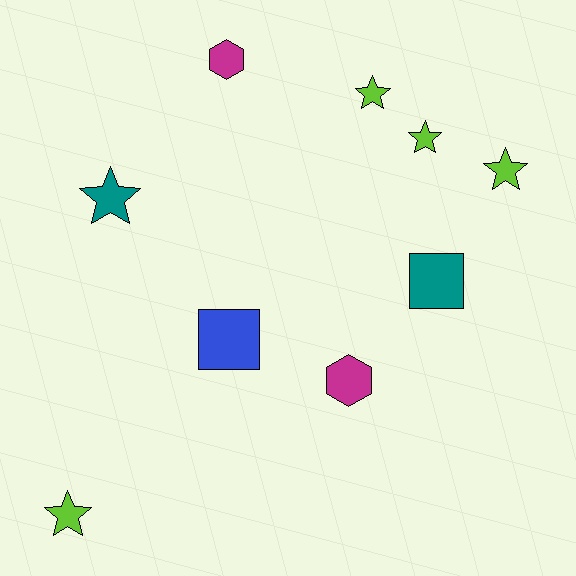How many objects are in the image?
There are 9 objects.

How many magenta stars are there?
There are no magenta stars.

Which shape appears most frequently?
Star, with 5 objects.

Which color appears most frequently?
Lime, with 4 objects.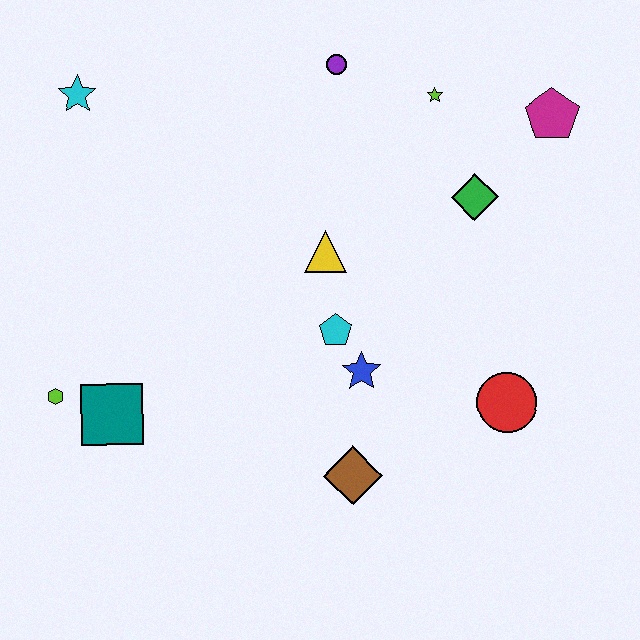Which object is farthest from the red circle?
The cyan star is farthest from the red circle.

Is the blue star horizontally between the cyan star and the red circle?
Yes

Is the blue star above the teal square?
Yes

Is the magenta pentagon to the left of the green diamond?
No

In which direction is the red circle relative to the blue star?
The red circle is to the right of the blue star.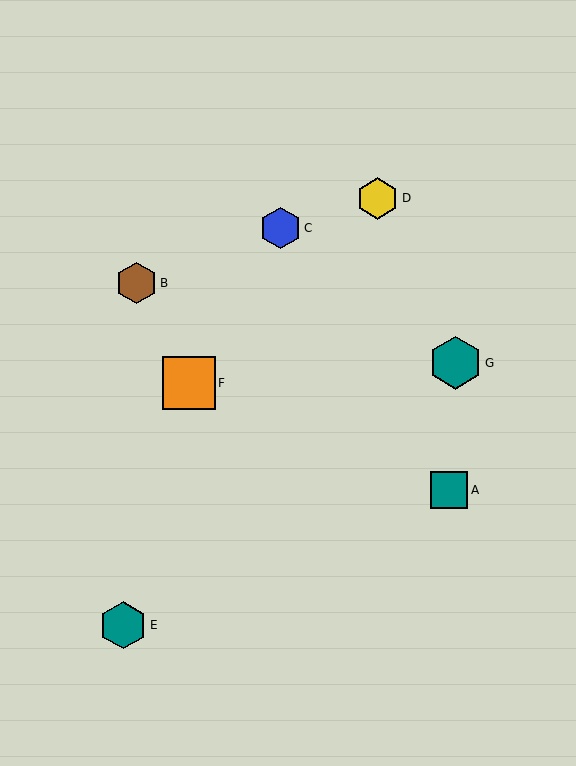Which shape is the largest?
The orange square (labeled F) is the largest.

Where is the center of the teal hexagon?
The center of the teal hexagon is at (456, 363).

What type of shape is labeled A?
Shape A is a teal square.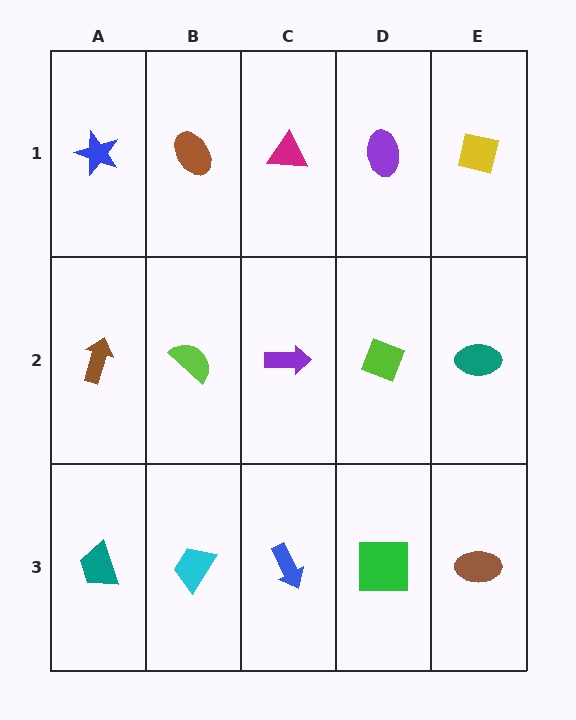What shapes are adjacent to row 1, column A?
A brown arrow (row 2, column A), a brown ellipse (row 1, column B).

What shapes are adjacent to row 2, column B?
A brown ellipse (row 1, column B), a cyan trapezoid (row 3, column B), a brown arrow (row 2, column A), a purple arrow (row 2, column C).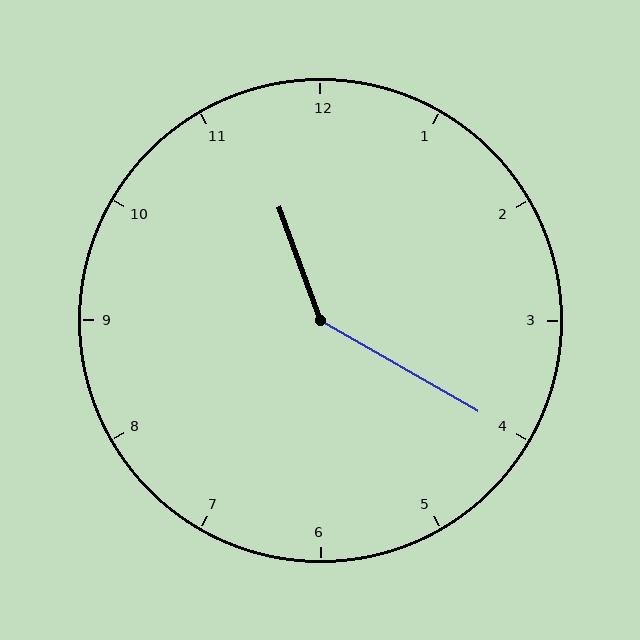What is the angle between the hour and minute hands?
Approximately 140 degrees.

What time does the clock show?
11:20.